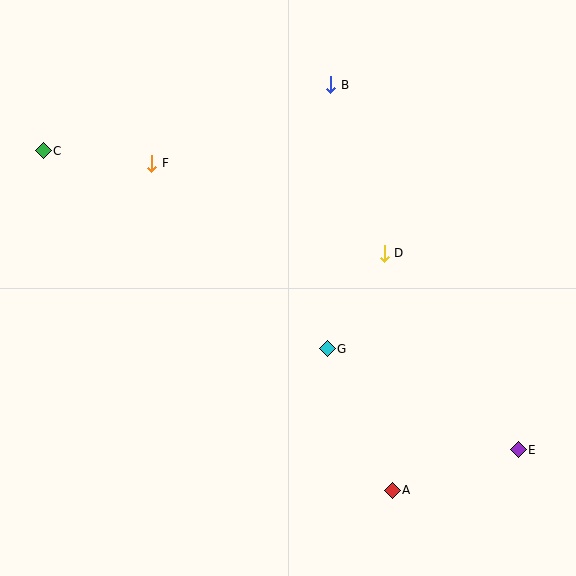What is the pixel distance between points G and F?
The distance between G and F is 256 pixels.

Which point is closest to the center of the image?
Point G at (327, 349) is closest to the center.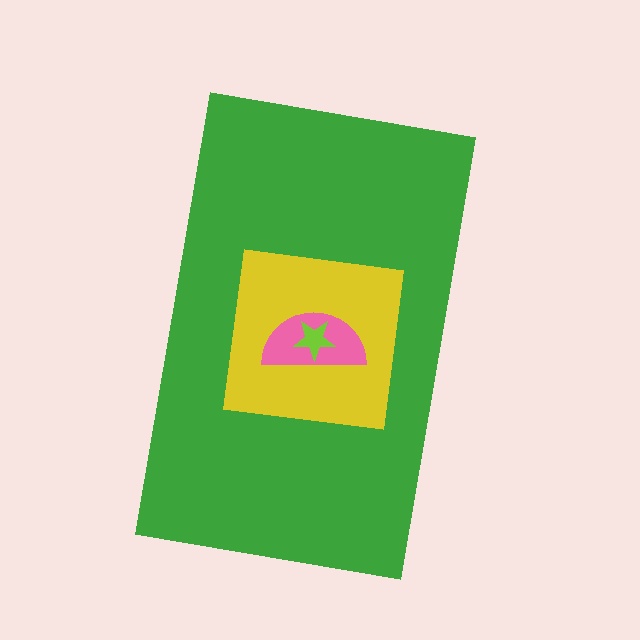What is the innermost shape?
The lime star.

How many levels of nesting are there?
4.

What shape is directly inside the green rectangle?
The yellow square.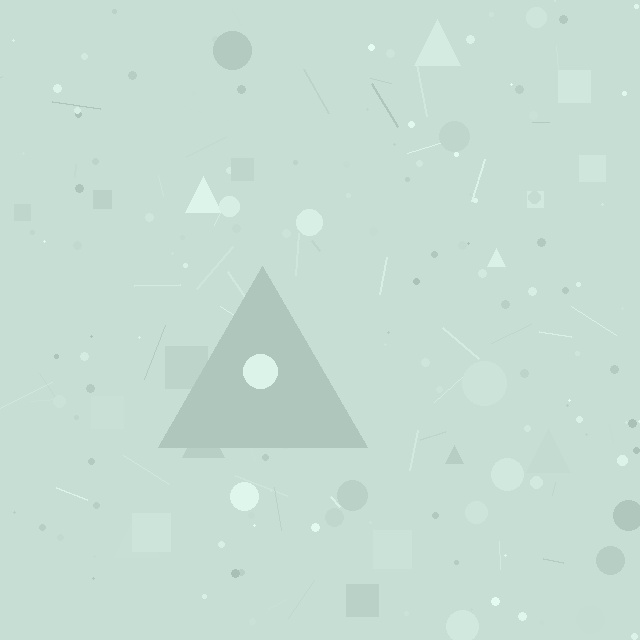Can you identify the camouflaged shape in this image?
The camouflaged shape is a triangle.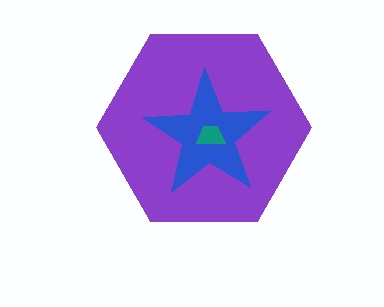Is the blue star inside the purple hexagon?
Yes.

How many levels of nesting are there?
3.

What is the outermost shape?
The purple hexagon.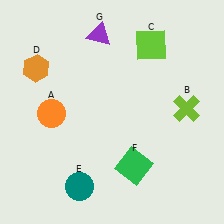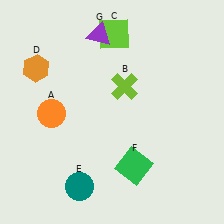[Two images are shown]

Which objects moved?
The objects that moved are: the lime cross (B), the lime square (C).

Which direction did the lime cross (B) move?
The lime cross (B) moved left.